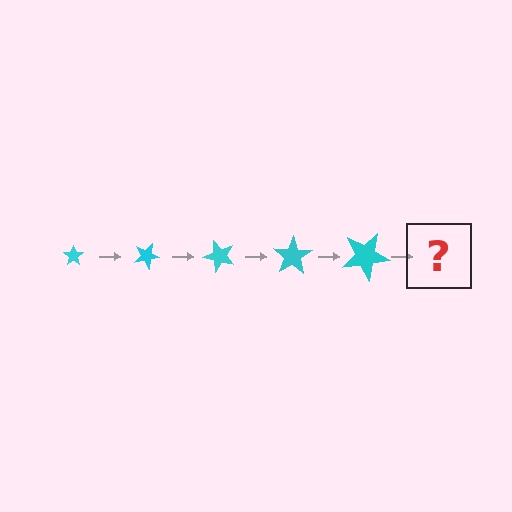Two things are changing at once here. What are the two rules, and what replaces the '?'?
The two rules are that the star grows larger each step and it rotates 25 degrees each step. The '?' should be a star, larger than the previous one and rotated 125 degrees from the start.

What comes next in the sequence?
The next element should be a star, larger than the previous one and rotated 125 degrees from the start.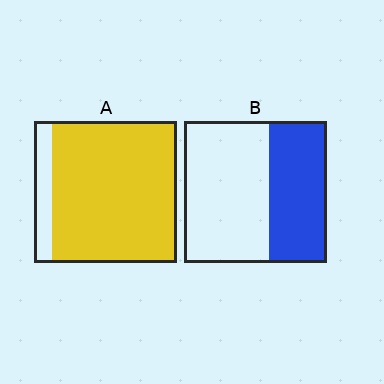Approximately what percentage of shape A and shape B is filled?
A is approximately 85% and B is approximately 40%.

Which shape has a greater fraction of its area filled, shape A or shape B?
Shape A.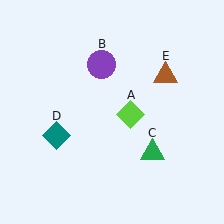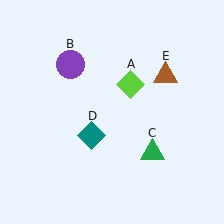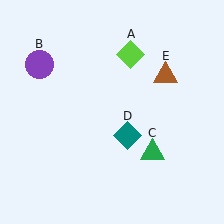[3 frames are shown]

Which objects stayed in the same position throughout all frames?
Green triangle (object C) and brown triangle (object E) remained stationary.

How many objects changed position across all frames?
3 objects changed position: lime diamond (object A), purple circle (object B), teal diamond (object D).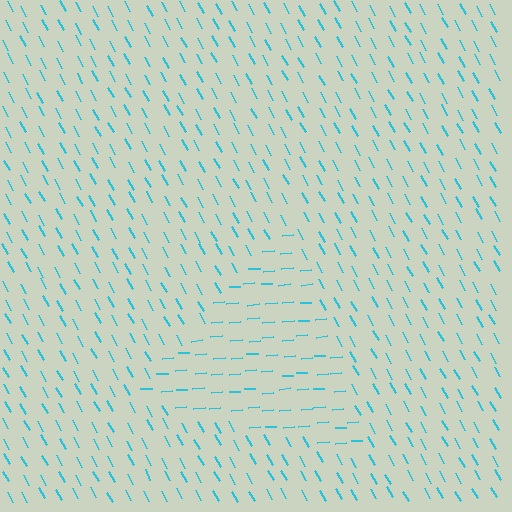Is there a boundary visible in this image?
Yes, there is a texture boundary formed by a change in line orientation.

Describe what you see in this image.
The image is filled with small cyan line segments. A triangle region in the image has lines oriented differently from the surrounding lines, creating a visible texture boundary.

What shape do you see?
I see a triangle.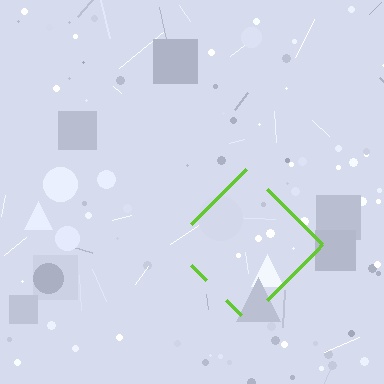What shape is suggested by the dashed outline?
The dashed outline suggests a diamond.